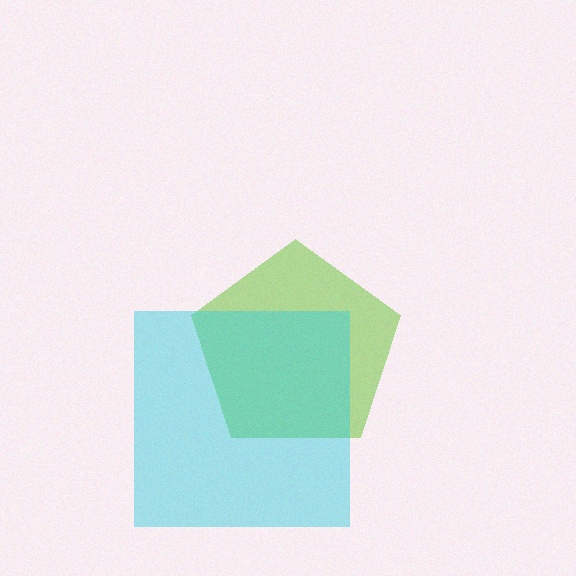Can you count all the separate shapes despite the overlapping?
Yes, there are 2 separate shapes.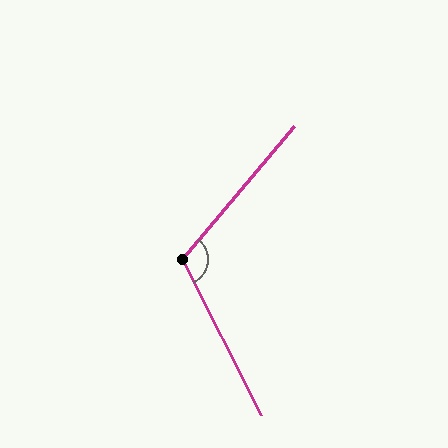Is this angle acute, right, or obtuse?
It is obtuse.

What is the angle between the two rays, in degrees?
Approximately 113 degrees.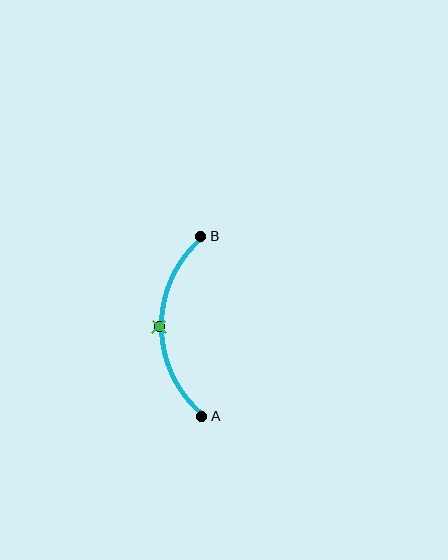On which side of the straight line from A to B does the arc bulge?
The arc bulges to the left of the straight line connecting A and B.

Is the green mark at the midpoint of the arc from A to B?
Yes. The green mark lies on the arc at equal arc-length from both A and B — it is the arc midpoint.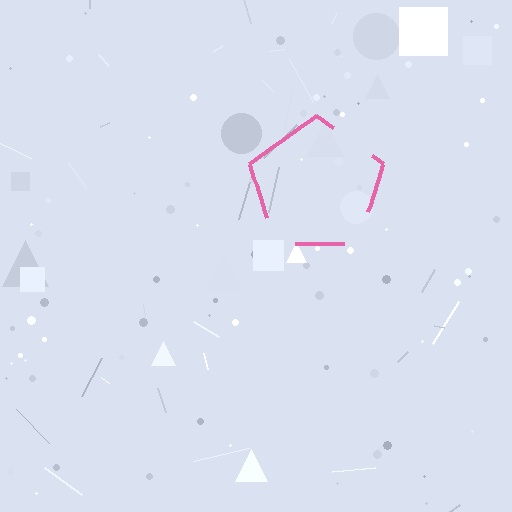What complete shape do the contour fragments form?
The contour fragments form a pentagon.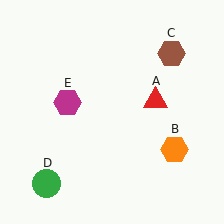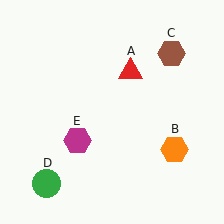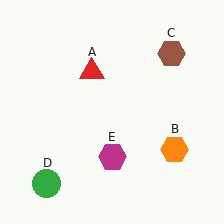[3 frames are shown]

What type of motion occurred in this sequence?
The red triangle (object A), magenta hexagon (object E) rotated counterclockwise around the center of the scene.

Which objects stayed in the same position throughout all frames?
Orange hexagon (object B) and brown hexagon (object C) and green circle (object D) remained stationary.